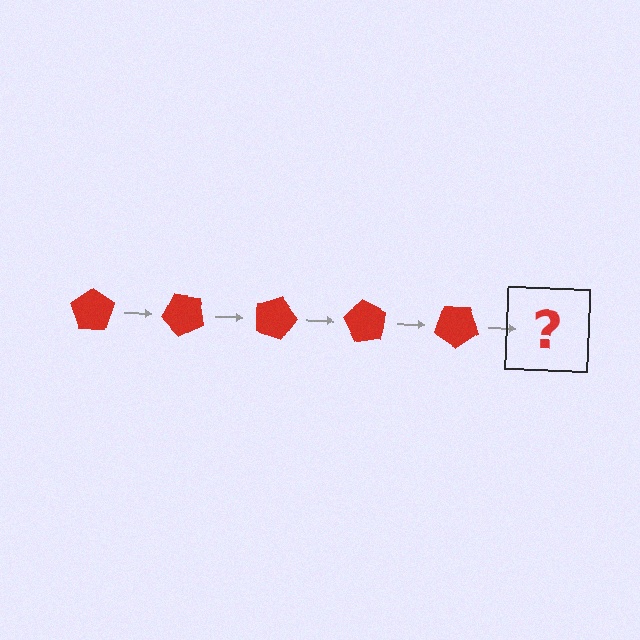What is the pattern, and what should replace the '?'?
The pattern is that the pentagon rotates 45 degrees each step. The '?' should be a red pentagon rotated 225 degrees.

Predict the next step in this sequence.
The next step is a red pentagon rotated 225 degrees.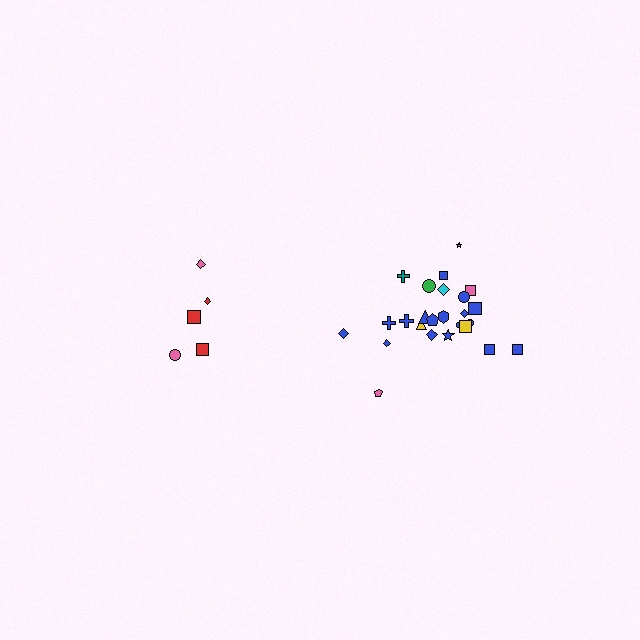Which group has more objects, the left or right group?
The right group.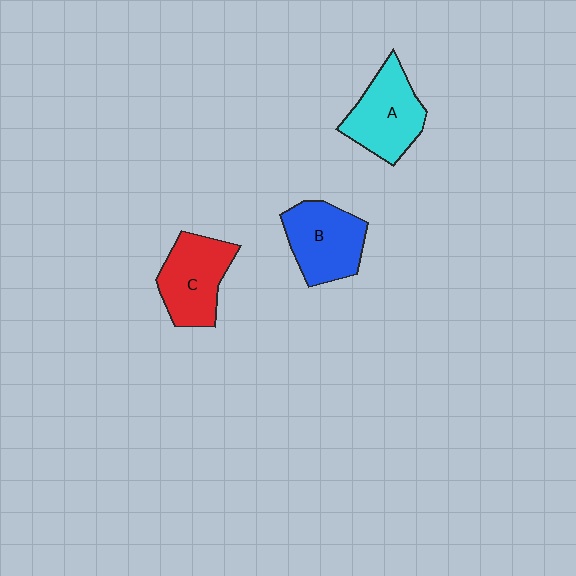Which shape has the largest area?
Shape A (cyan).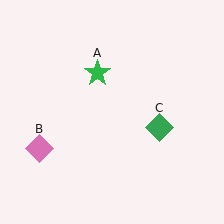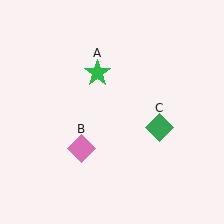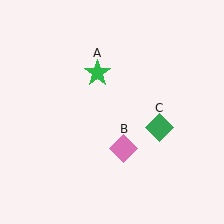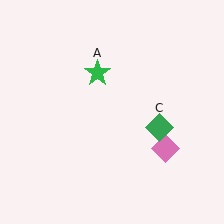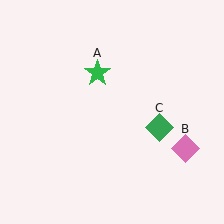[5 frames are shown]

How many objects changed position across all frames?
1 object changed position: pink diamond (object B).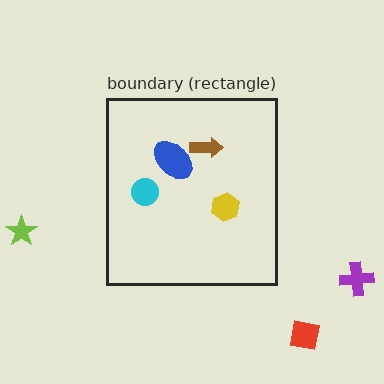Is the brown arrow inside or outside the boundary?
Inside.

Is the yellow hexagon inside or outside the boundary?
Inside.